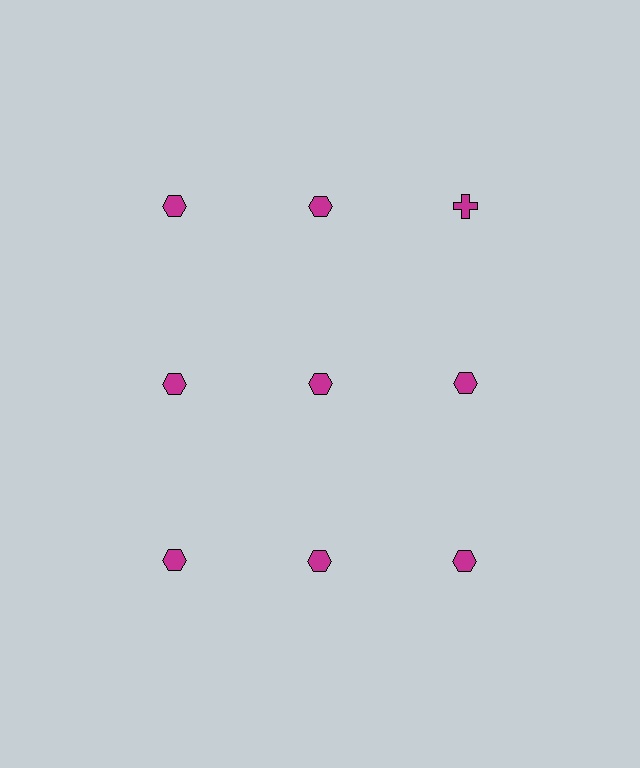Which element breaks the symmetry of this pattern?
The magenta cross in the top row, center column breaks the symmetry. All other shapes are magenta hexagons.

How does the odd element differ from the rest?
It has a different shape: cross instead of hexagon.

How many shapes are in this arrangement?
There are 9 shapes arranged in a grid pattern.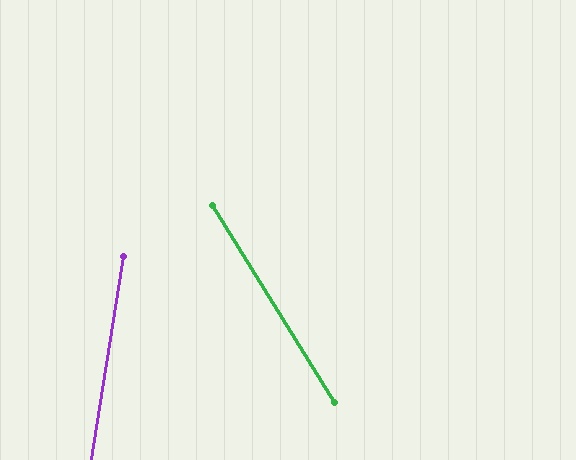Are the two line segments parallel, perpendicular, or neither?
Neither parallel nor perpendicular — they differ by about 41°.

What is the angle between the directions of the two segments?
Approximately 41 degrees.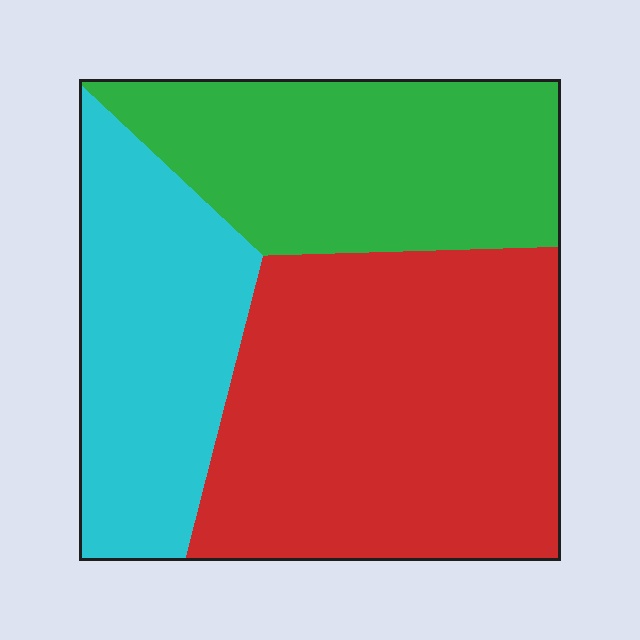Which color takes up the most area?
Red, at roughly 45%.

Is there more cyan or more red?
Red.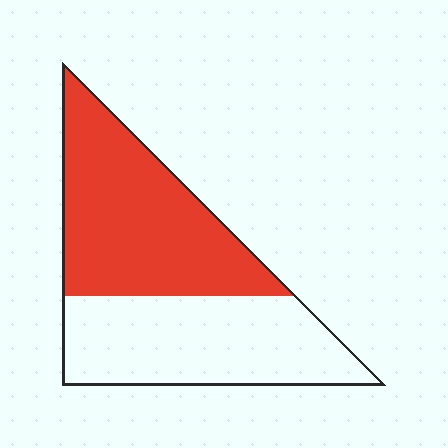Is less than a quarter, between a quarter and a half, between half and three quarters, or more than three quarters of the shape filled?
Between half and three quarters.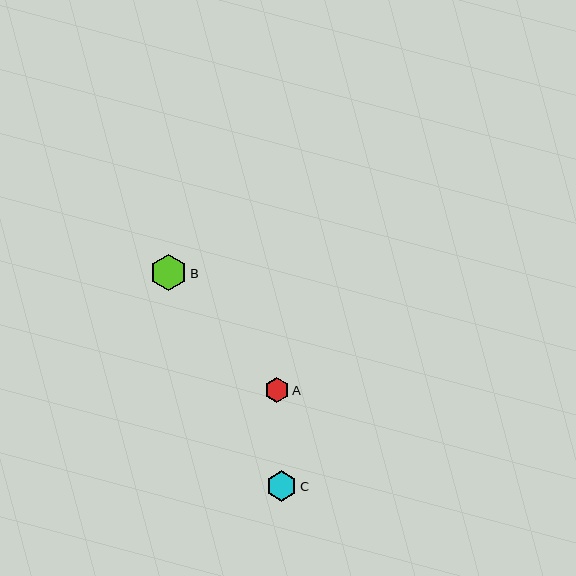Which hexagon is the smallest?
Hexagon A is the smallest with a size of approximately 25 pixels.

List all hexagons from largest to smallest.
From largest to smallest: B, C, A.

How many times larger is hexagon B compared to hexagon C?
Hexagon B is approximately 1.2 times the size of hexagon C.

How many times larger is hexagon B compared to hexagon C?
Hexagon B is approximately 1.2 times the size of hexagon C.